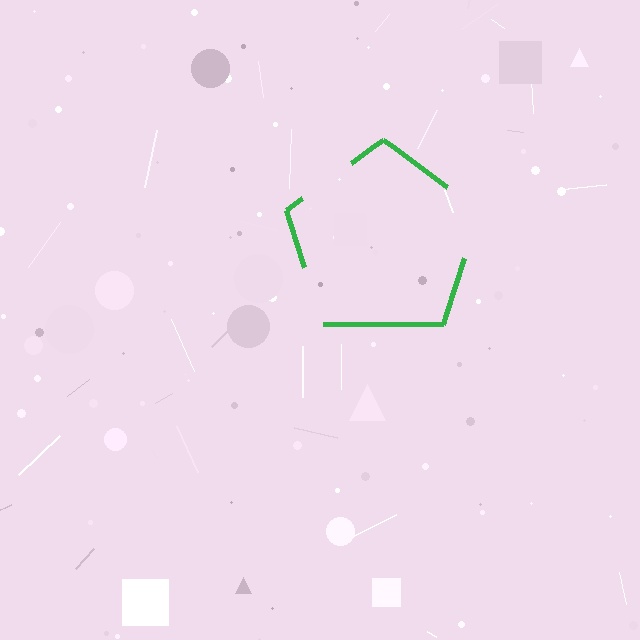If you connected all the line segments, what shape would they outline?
They would outline a pentagon.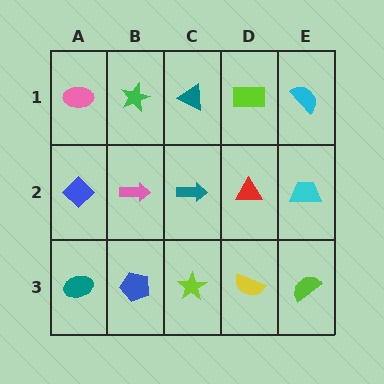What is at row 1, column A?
A pink ellipse.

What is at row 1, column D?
A lime rectangle.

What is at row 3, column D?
A yellow semicircle.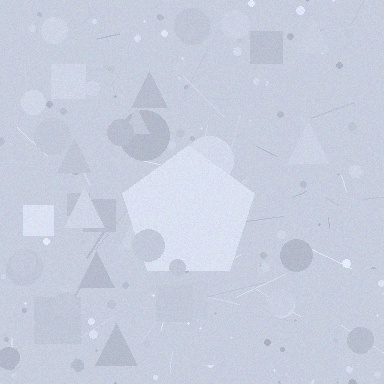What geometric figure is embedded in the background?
A pentagon is embedded in the background.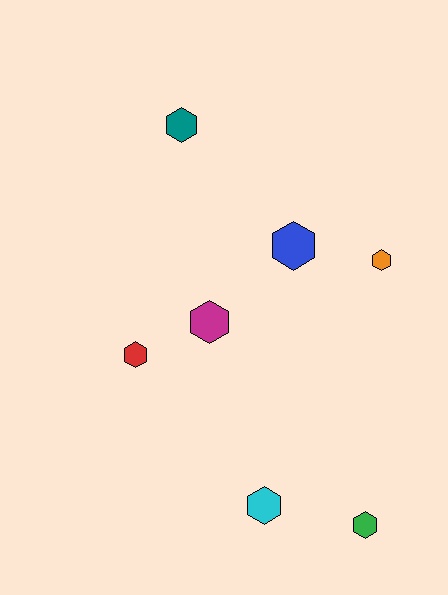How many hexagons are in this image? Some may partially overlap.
There are 7 hexagons.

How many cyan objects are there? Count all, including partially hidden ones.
There is 1 cyan object.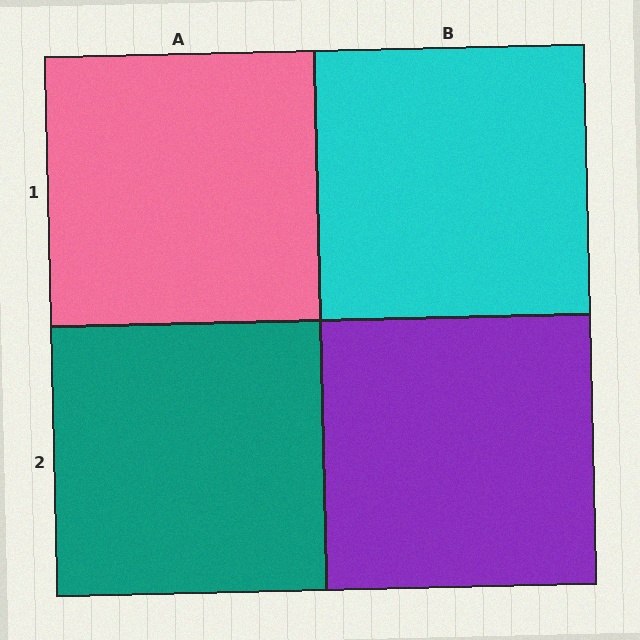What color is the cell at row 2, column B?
Purple.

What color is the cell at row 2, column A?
Teal.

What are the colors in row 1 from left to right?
Pink, cyan.